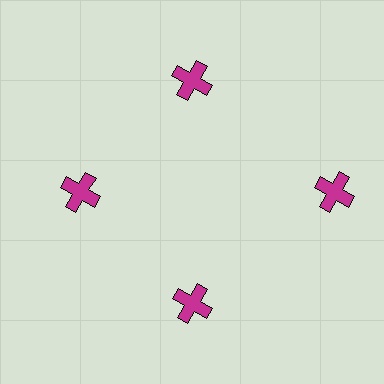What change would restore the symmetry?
The symmetry would be restored by moving it inward, back onto the ring so that all 4 crosses sit at equal angles and equal distance from the center.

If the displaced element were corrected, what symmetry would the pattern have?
It would have 4-fold rotational symmetry — the pattern would map onto itself every 90 degrees.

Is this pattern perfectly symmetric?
No. The 4 magenta crosses are arranged in a ring, but one element near the 3 o'clock position is pushed outward from the center, breaking the 4-fold rotational symmetry.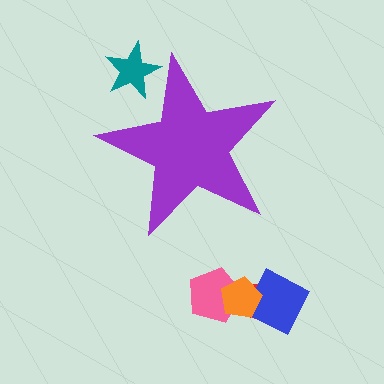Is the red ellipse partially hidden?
No, the red ellipse is fully visible.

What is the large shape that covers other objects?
A purple star.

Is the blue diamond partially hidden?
No, the blue diamond is fully visible.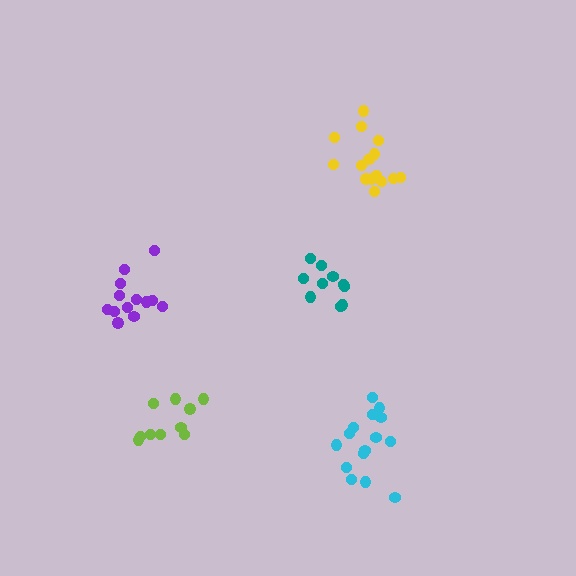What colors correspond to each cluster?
The clusters are colored: yellow, cyan, lime, purple, teal.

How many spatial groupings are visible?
There are 5 spatial groupings.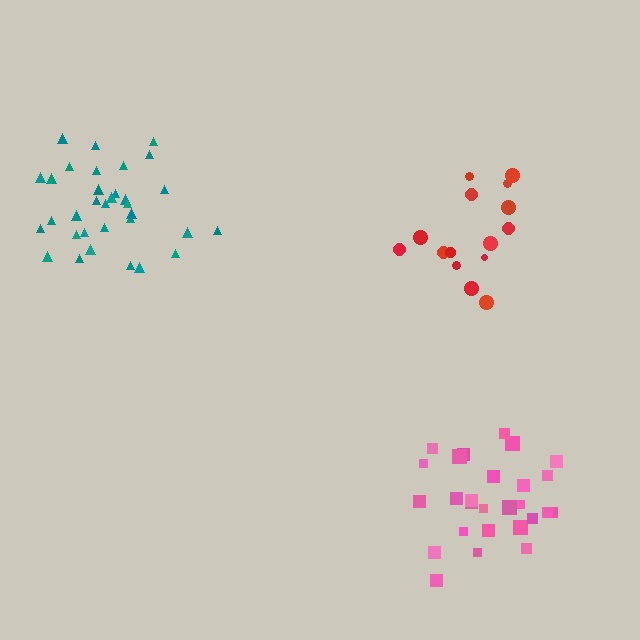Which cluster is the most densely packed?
Teal.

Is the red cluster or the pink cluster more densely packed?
Pink.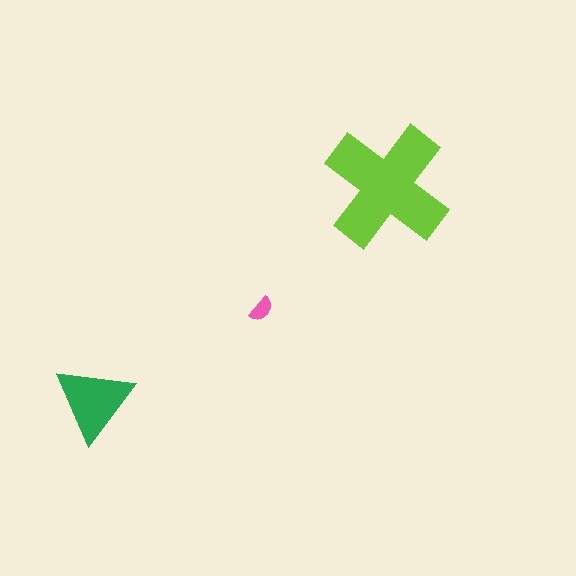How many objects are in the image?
There are 3 objects in the image.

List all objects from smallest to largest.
The pink semicircle, the green triangle, the lime cross.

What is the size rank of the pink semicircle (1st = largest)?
3rd.